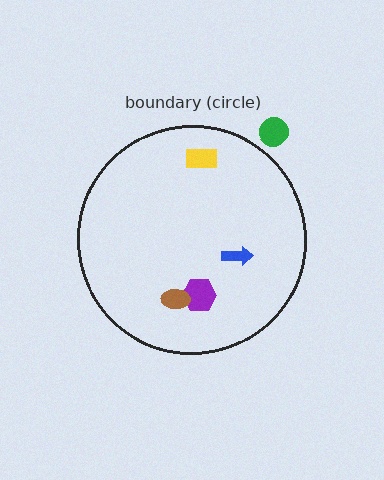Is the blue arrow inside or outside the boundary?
Inside.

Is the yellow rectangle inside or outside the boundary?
Inside.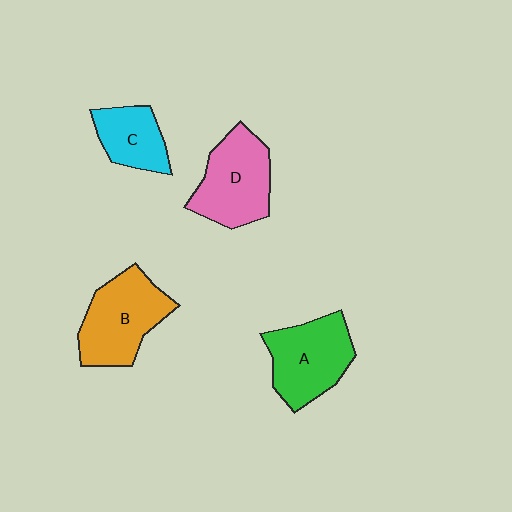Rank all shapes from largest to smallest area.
From largest to smallest: B (orange), D (pink), A (green), C (cyan).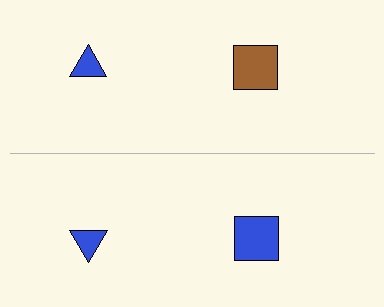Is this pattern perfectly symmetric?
No, the pattern is not perfectly symmetric. The blue square on the bottom side breaks the symmetry — its mirror counterpart is brown.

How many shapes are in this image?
There are 4 shapes in this image.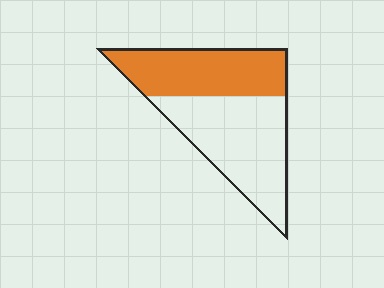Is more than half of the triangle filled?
No.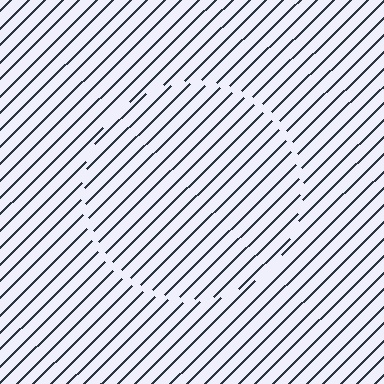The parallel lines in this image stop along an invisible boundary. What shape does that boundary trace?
An illusory circle. The interior of the shape contains the same grating, shifted by half a period — the contour is defined by the phase discontinuity where line-ends from the inner and outer gratings abut.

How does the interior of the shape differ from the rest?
The interior of the shape contains the same grating, shifted by half a period — the contour is defined by the phase discontinuity where line-ends from the inner and outer gratings abut.